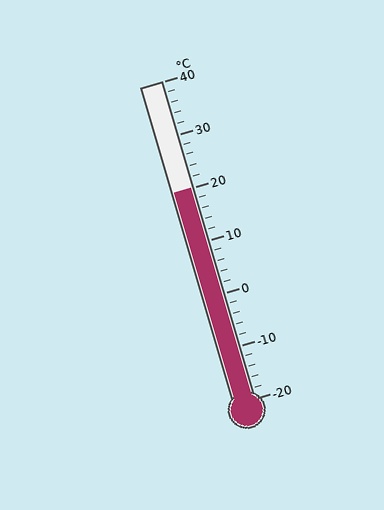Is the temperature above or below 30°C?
The temperature is below 30°C.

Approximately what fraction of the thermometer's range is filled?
The thermometer is filled to approximately 65% of its range.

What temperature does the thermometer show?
The thermometer shows approximately 20°C.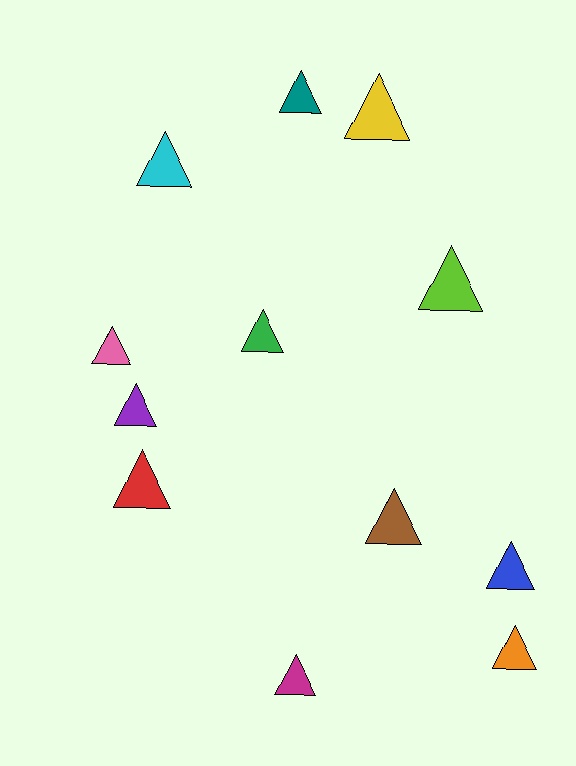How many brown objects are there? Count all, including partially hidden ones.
There is 1 brown object.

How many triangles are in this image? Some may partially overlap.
There are 12 triangles.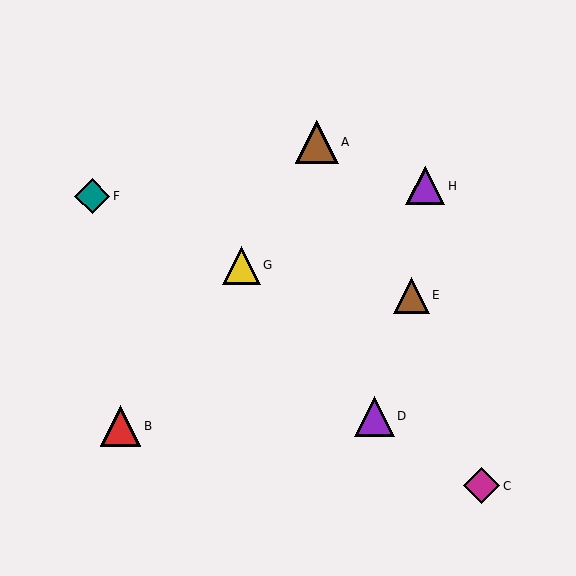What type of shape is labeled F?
Shape F is a teal diamond.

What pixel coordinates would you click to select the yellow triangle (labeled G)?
Click at (241, 265) to select the yellow triangle G.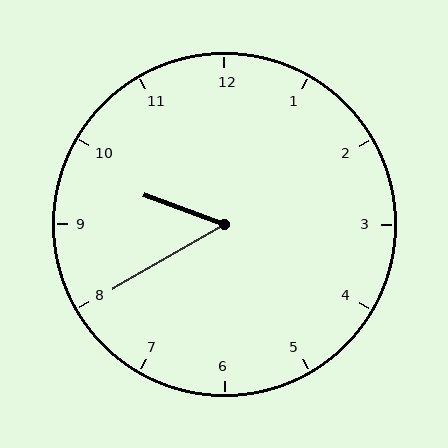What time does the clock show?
9:40.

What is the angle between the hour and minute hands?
Approximately 50 degrees.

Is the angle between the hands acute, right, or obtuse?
It is acute.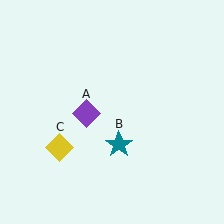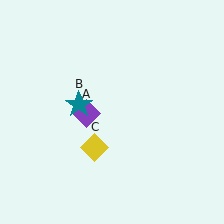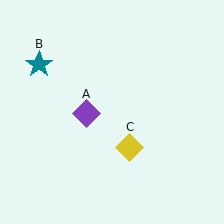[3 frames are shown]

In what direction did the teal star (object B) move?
The teal star (object B) moved up and to the left.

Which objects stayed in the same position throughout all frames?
Purple diamond (object A) remained stationary.